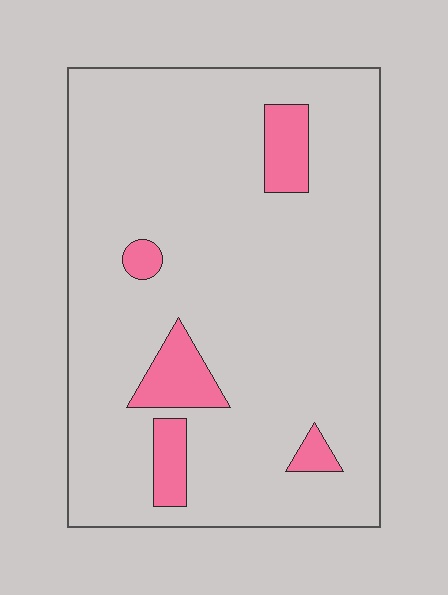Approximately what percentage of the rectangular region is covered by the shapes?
Approximately 10%.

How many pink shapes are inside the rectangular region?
5.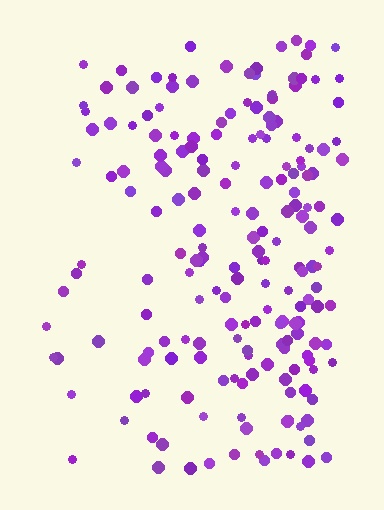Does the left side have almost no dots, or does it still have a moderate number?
Still a moderate number, just noticeably fewer than the right.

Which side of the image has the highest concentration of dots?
The right.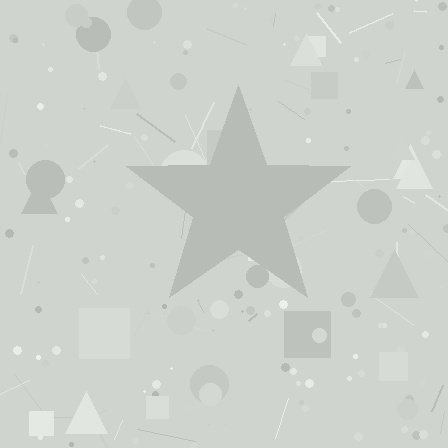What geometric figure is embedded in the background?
A star is embedded in the background.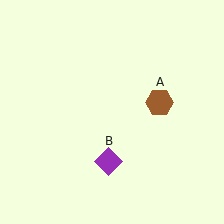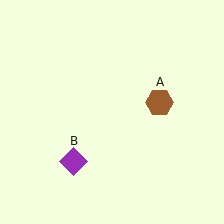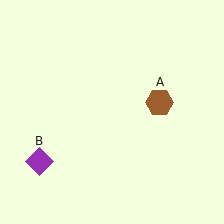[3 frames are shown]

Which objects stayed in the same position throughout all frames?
Brown hexagon (object A) remained stationary.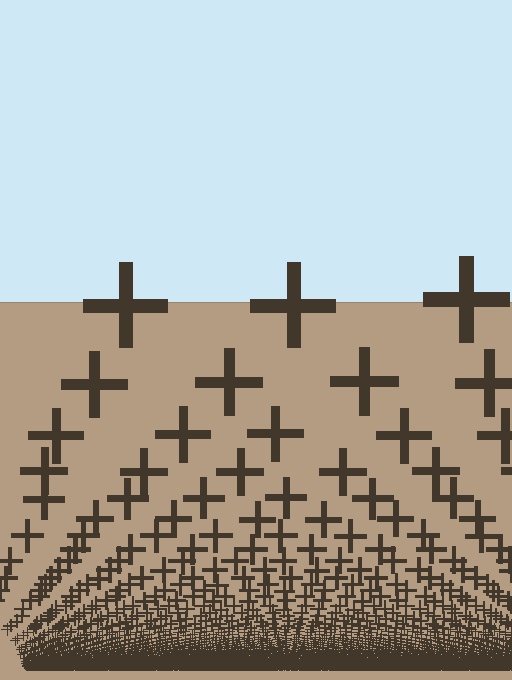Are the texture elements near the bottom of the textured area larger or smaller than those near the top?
Smaller. The gradient is inverted — elements near the bottom are smaller and denser.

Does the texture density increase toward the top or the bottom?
Density increases toward the bottom.